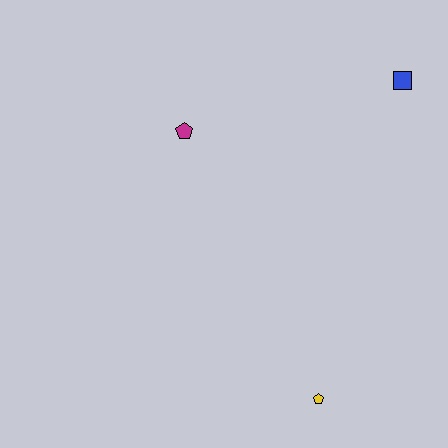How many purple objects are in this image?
There are no purple objects.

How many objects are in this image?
There are 3 objects.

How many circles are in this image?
There are no circles.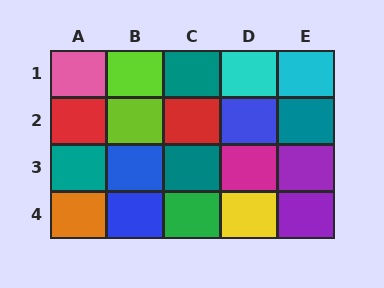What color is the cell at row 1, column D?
Cyan.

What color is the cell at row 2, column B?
Lime.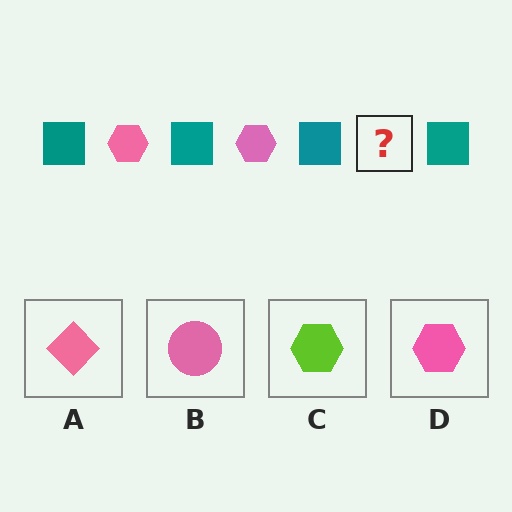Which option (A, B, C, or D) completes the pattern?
D.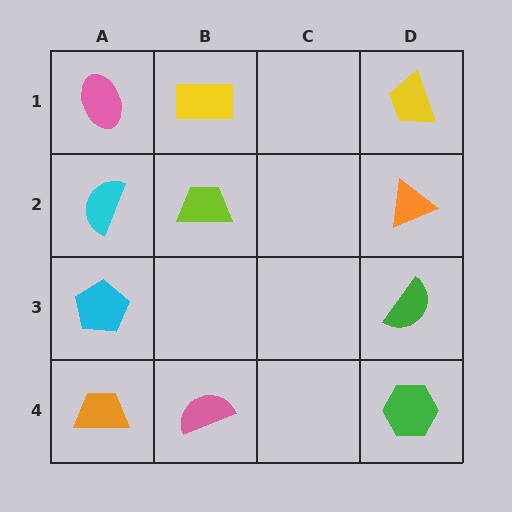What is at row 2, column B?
A lime trapezoid.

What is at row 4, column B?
A pink semicircle.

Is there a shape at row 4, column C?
No, that cell is empty.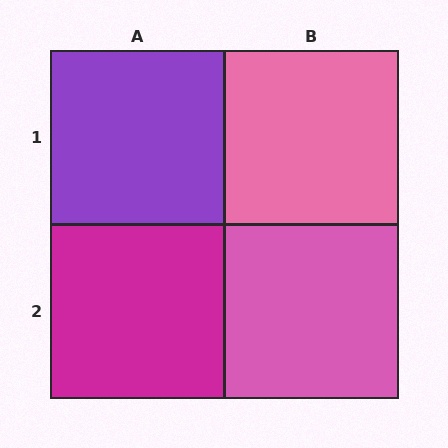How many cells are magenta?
1 cell is magenta.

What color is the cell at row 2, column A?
Magenta.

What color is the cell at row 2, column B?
Pink.